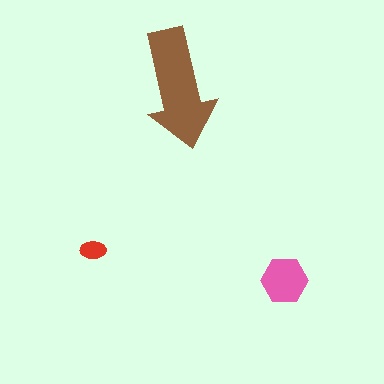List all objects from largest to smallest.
The brown arrow, the pink hexagon, the red ellipse.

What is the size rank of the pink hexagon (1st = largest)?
2nd.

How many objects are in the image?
There are 3 objects in the image.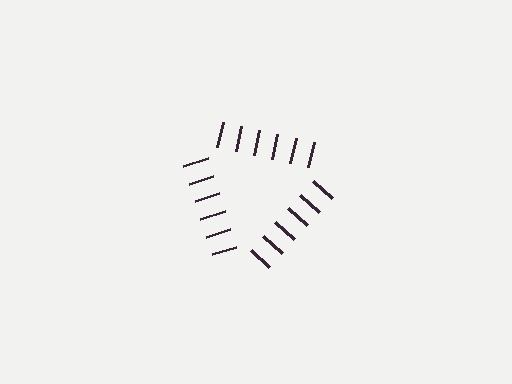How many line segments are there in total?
18 — 6 along each of the 3 edges.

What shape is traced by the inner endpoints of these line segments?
An illusory triangle — the line segments terminate on its edges but no continuous stroke is drawn.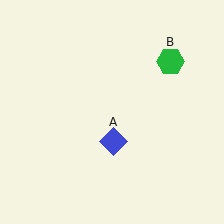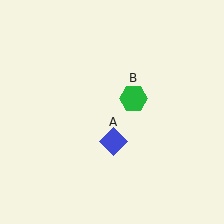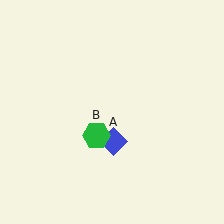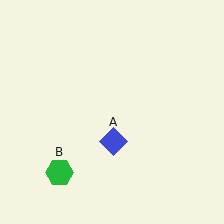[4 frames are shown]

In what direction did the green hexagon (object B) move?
The green hexagon (object B) moved down and to the left.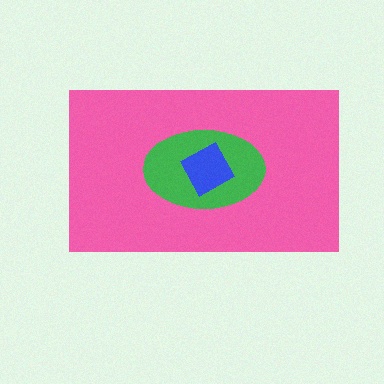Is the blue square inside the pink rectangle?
Yes.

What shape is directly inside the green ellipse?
The blue square.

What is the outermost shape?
The pink rectangle.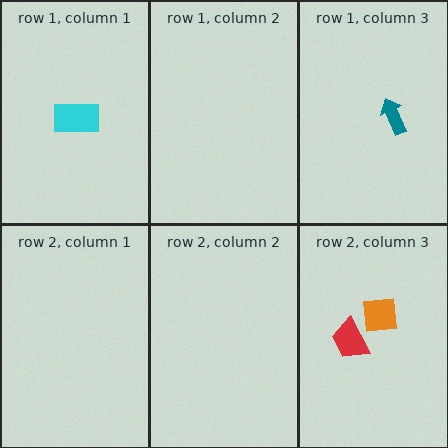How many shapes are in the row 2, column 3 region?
2.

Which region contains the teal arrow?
The row 1, column 3 region.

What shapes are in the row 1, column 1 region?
The cyan rectangle.